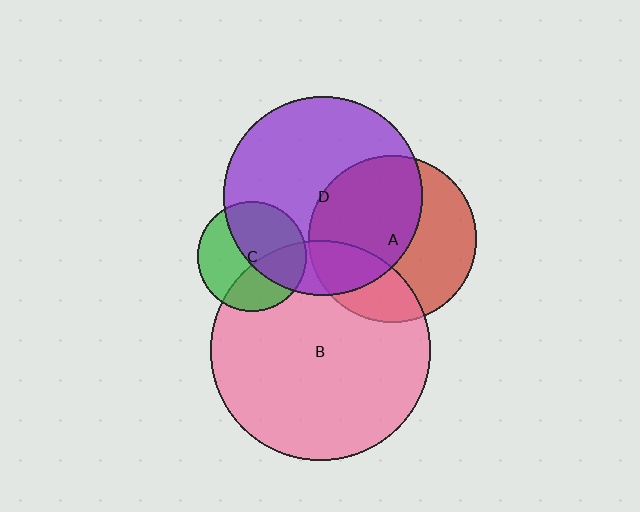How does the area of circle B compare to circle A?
Approximately 1.7 times.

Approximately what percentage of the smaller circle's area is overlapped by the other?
Approximately 25%.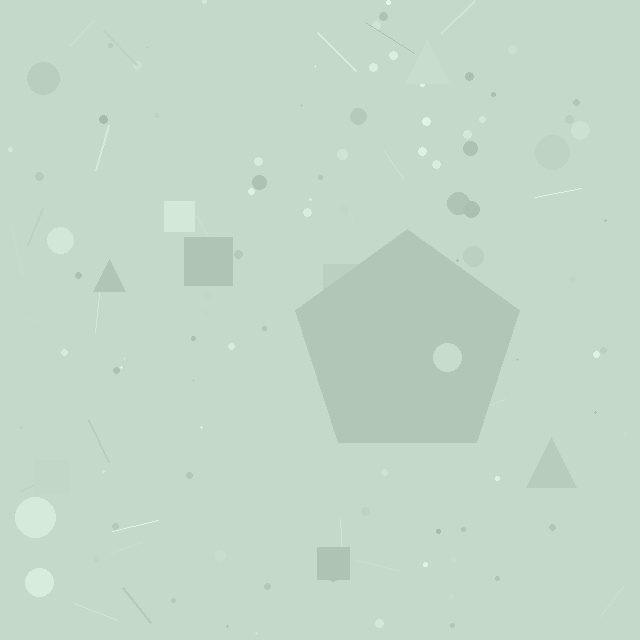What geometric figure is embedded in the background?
A pentagon is embedded in the background.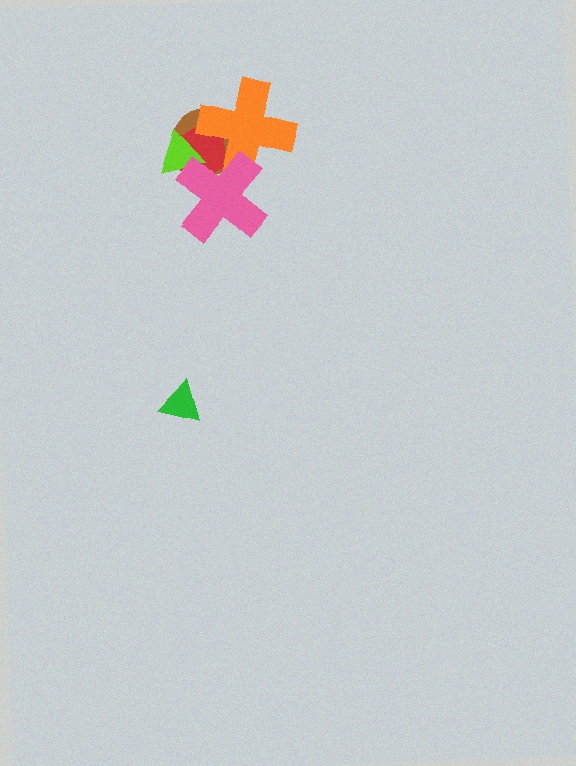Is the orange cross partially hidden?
Yes, it is partially covered by another shape.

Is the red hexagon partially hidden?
Yes, it is partially covered by another shape.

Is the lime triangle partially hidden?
Yes, it is partially covered by another shape.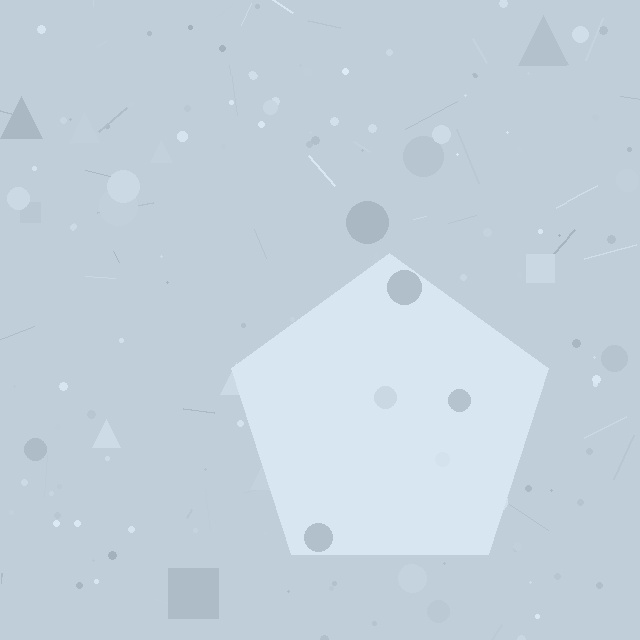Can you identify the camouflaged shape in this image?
The camouflaged shape is a pentagon.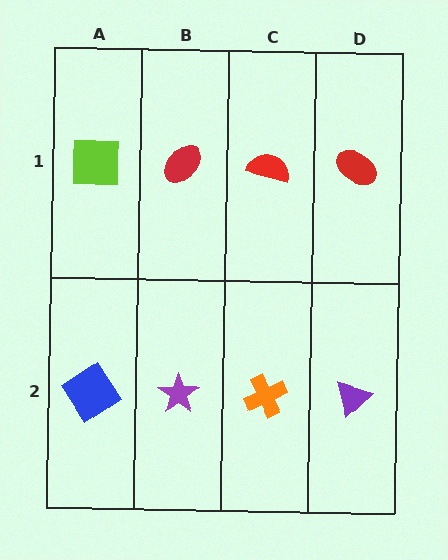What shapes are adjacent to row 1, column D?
A purple triangle (row 2, column D), a red semicircle (row 1, column C).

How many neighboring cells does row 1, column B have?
3.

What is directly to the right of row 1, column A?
A red ellipse.